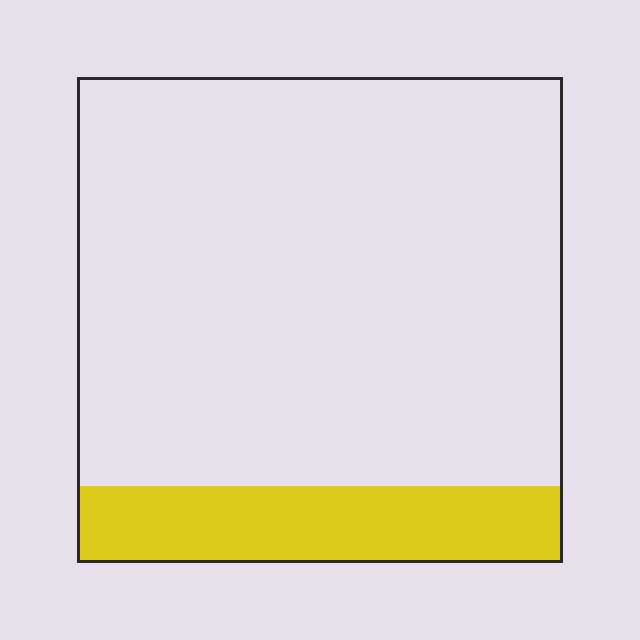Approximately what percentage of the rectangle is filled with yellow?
Approximately 15%.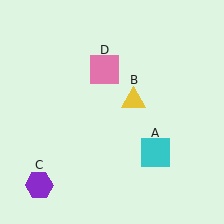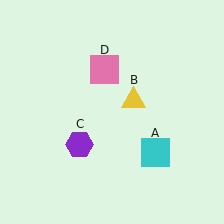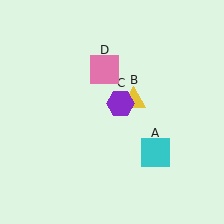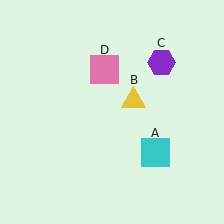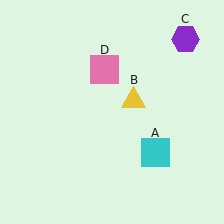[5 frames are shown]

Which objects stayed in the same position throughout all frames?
Cyan square (object A) and yellow triangle (object B) and pink square (object D) remained stationary.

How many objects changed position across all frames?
1 object changed position: purple hexagon (object C).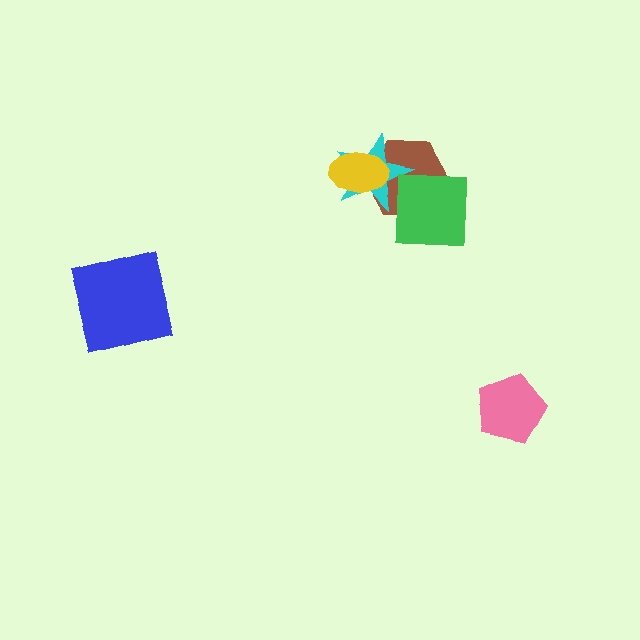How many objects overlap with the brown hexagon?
3 objects overlap with the brown hexagon.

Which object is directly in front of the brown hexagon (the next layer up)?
The cyan star is directly in front of the brown hexagon.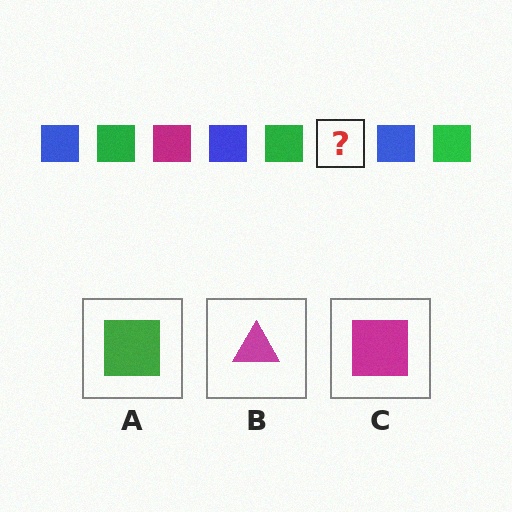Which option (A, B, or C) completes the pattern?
C.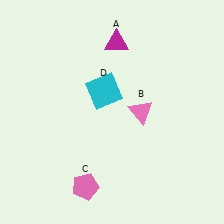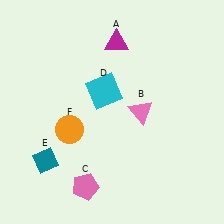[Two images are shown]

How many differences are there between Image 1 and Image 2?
There are 2 differences between the two images.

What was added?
A teal diamond (E), an orange circle (F) were added in Image 2.